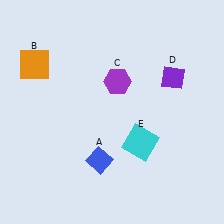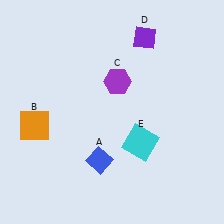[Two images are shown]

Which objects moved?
The objects that moved are: the orange square (B), the purple diamond (D).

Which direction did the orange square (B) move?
The orange square (B) moved down.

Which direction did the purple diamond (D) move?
The purple diamond (D) moved up.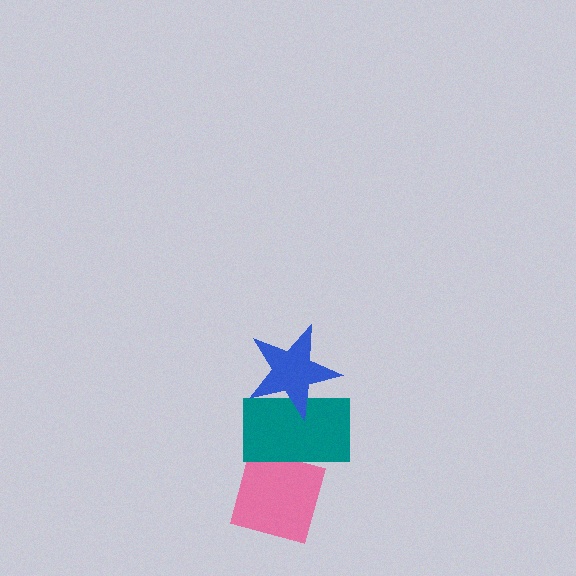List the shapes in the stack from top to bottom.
From top to bottom: the blue star, the teal rectangle, the pink diamond.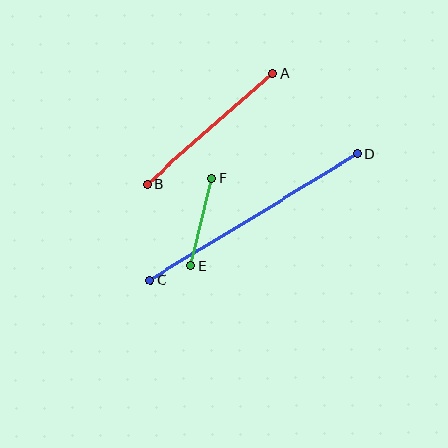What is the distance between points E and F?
The distance is approximately 90 pixels.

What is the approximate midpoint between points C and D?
The midpoint is at approximately (254, 217) pixels.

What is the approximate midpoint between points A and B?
The midpoint is at approximately (210, 129) pixels.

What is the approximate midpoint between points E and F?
The midpoint is at approximately (201, 222) pixels.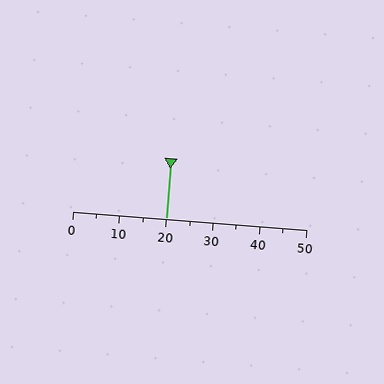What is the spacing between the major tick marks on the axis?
The major ticks are spaced 10 apart.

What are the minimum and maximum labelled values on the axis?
The axis runs from 0 to 50.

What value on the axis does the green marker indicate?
The marker indicates approximately 20.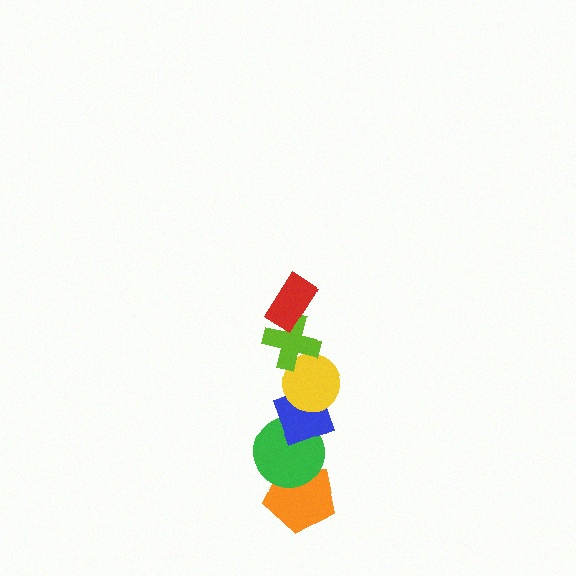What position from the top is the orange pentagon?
The orange pentagon is 6th from the top.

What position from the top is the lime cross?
The lime cross is 2nd from the top.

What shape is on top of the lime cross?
The red rectangle is on top of the lime cross.